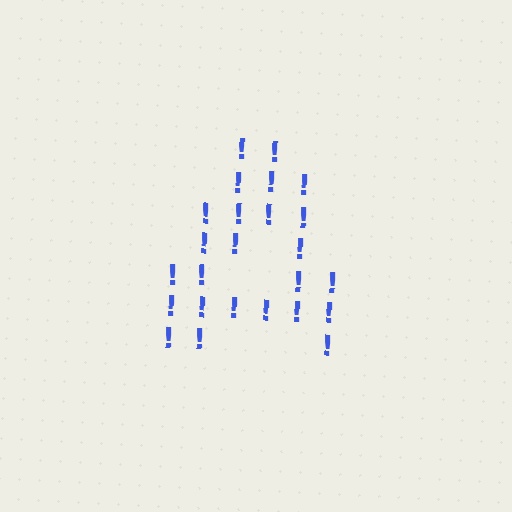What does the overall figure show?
The overall figure shows the letter A.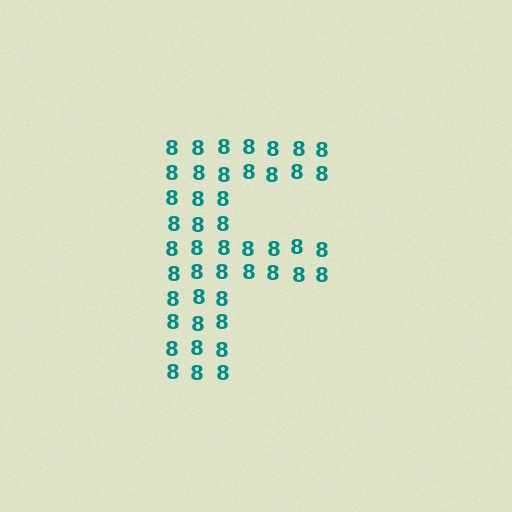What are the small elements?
The small elements are digit 8's.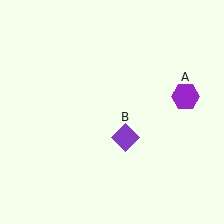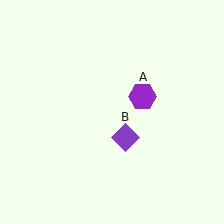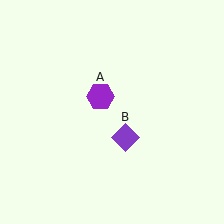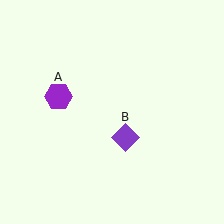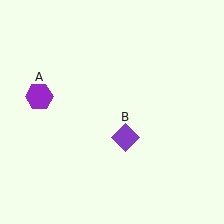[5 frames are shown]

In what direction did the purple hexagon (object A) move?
The purple hexagon (object A) moved left.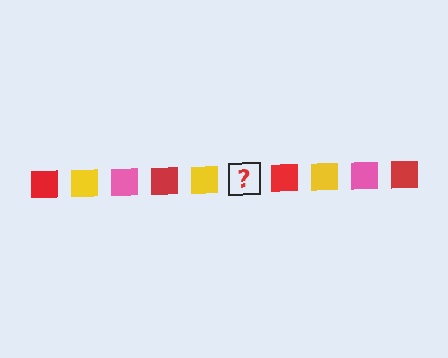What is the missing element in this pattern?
The missing element is a pink square.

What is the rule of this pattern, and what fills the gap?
The rule is that the pattern cycles through red, yellow, pink squares. The gap should be filled with a pink square.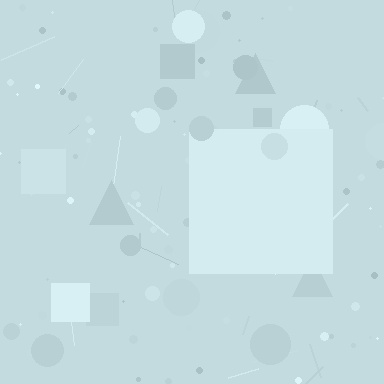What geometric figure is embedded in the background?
A square is embedded in the background.